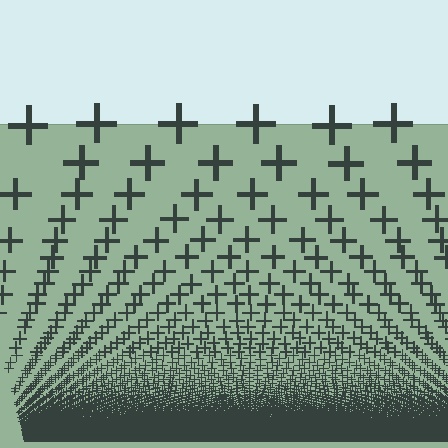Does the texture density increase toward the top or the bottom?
Density increases toward the bottom.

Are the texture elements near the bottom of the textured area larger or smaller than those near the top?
Smaller. The gradient is inverted — elements near the bottom are smaller and denser.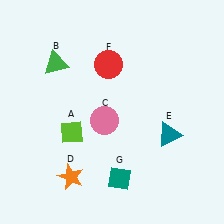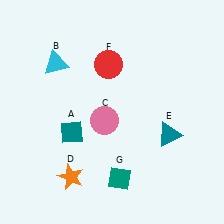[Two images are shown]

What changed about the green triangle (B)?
In Image 1, B is green. In Image 2, it changed to cyan.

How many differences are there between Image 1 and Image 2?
There are 2 differences between the two images.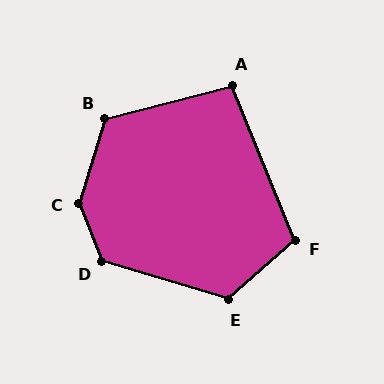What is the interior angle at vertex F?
Approximately 110 degrees (obtuse).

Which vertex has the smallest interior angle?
A, at approximately 98 degrees.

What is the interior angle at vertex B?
Approximately 122 degrees (obtuse).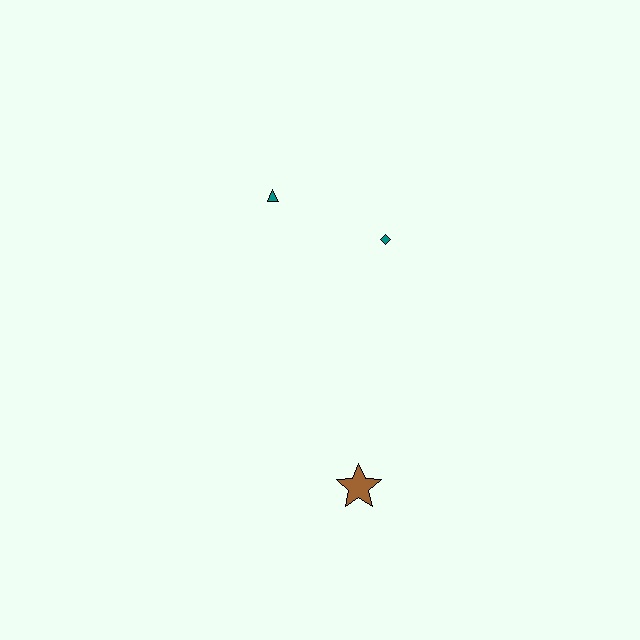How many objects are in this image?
There are 3 objects.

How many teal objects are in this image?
There are 2 teal objects.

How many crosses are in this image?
There are no crosses.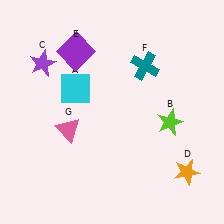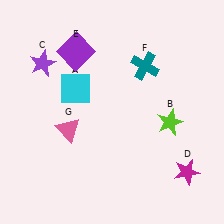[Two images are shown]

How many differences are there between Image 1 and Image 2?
There is 1 difference between the two images.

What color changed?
The star (D) changed from orange in Image 1 to magenta in Image 2.